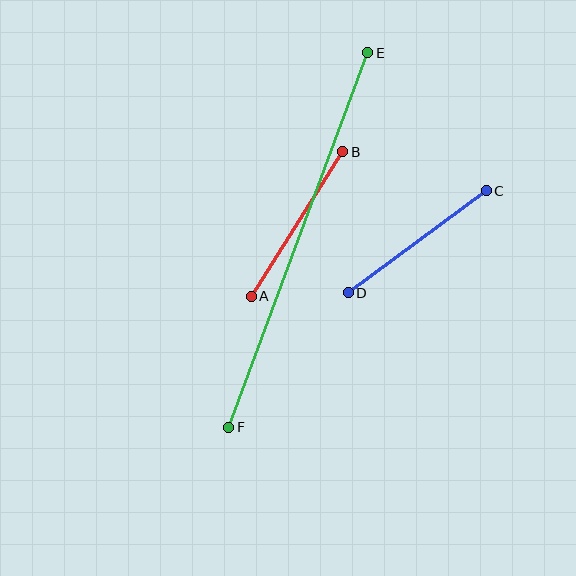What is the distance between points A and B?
The distance is approximately 171 pixels.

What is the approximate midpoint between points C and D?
The midpoint is at approximately (417, 242) pixels.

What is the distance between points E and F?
The distance is approximately 400 pixels.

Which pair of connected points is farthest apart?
Points E and F are farthest apart.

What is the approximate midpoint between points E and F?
The midpoint is at approximately (298, 240) pixels.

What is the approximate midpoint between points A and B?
The midpoint is at approximately (297, 224) pixels.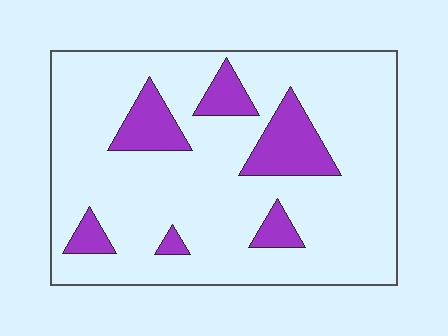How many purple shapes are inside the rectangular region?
6.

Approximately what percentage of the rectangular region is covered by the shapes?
Approximately 15%.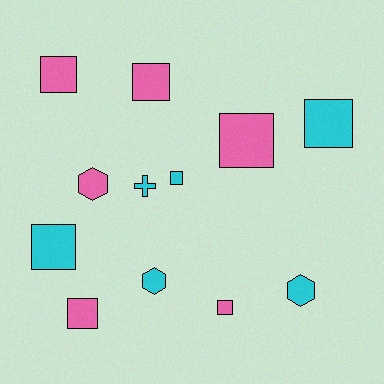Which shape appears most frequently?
Square, with 8 objects.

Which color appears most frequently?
Pink, with 6 objects.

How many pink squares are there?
There are 5 pink squares.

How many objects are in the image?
There are 12 objects.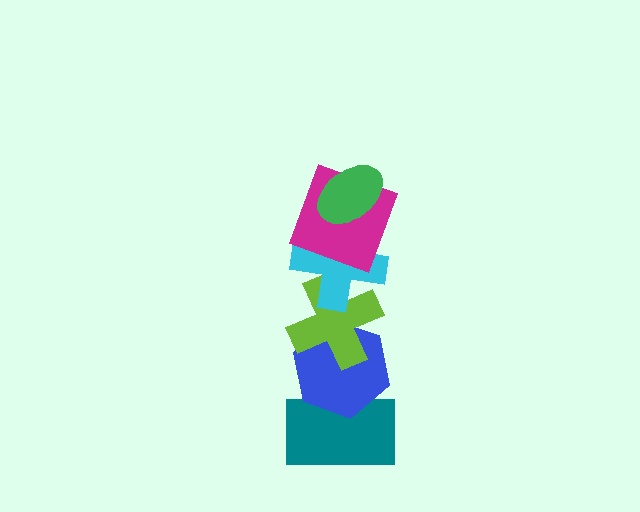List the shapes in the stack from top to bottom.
From top to bottom: the green ellipse, the magenta square, the cyan cross, the lime cross, the blue hexagon, the teal rectangle.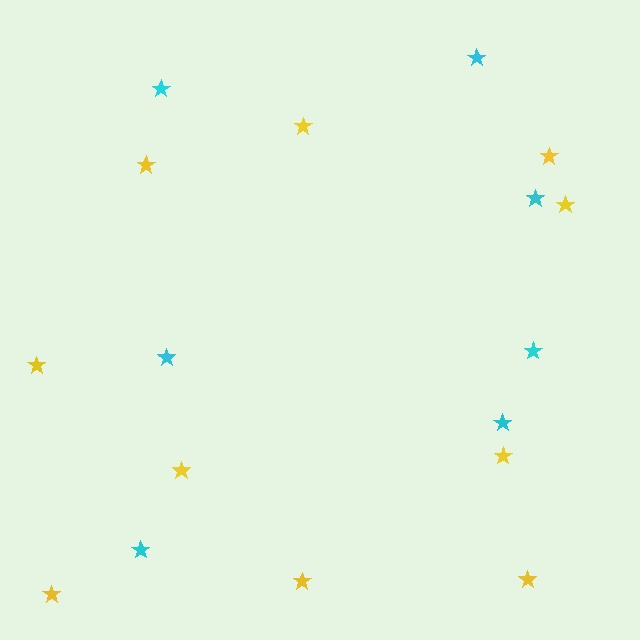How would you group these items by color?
There are 2 groups: one group of cyan stars (7) and one group of yellow stars (10).